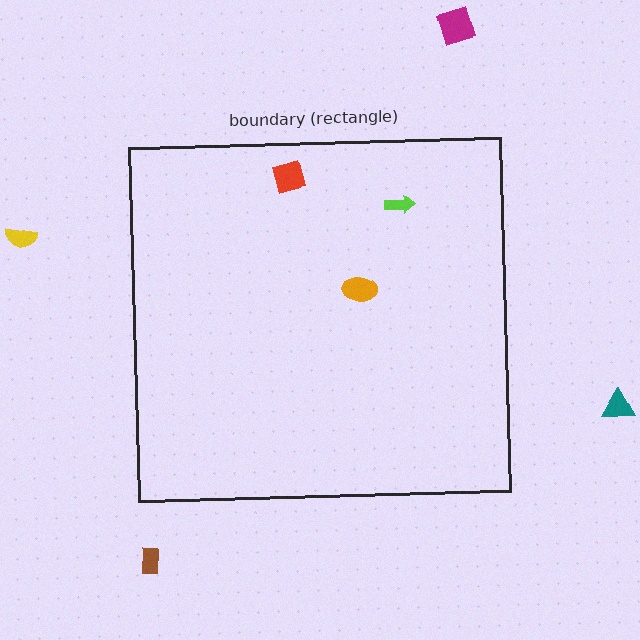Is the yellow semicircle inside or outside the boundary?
Outside.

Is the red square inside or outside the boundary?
Inside.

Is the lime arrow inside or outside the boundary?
Inside.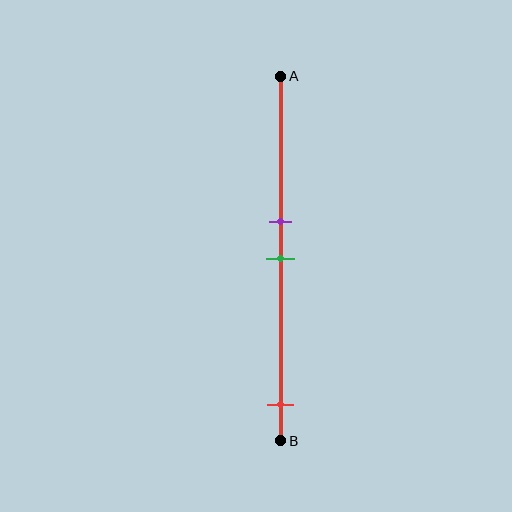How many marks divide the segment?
There are 3 marks dividing the segment.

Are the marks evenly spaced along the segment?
No, the marks are not evenly spaced.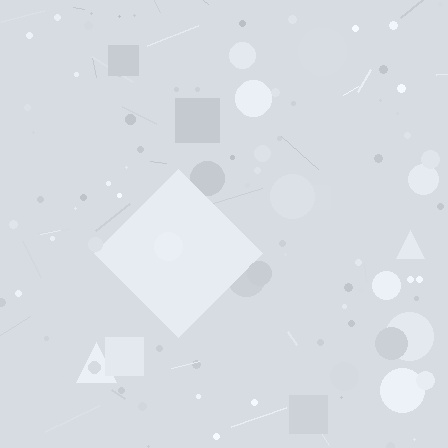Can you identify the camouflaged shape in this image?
The camouflaged shape is a diamond.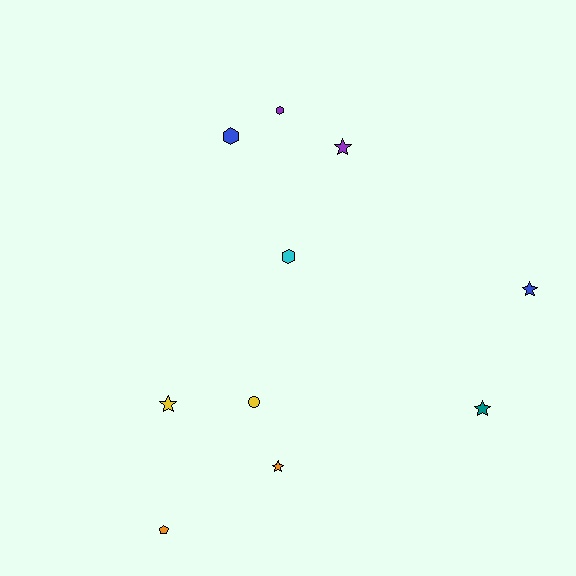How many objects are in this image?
There are 10 objects.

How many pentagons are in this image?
There is 1 pentagon.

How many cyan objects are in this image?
There is 1 cyan object.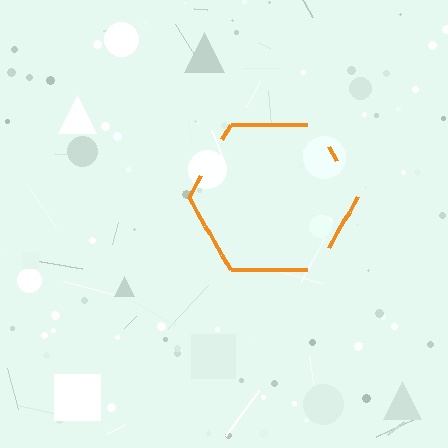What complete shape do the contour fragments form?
The contour fragments form a hexagon.